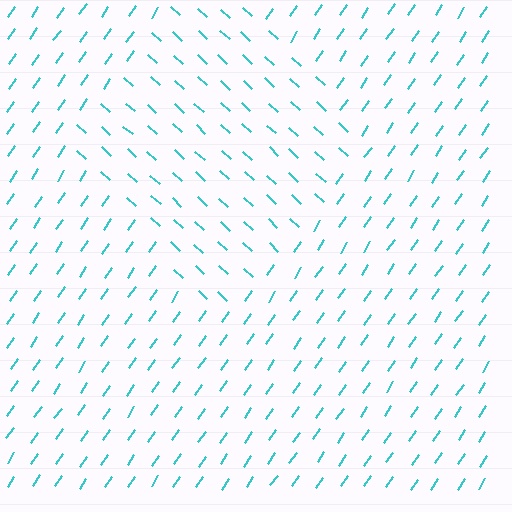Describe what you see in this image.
The image is filled with small cyan line segments. A diamond region in the image has lines oriented differently from the surrounding lines, creating a visible texture boundary.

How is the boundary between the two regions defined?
The boundary is defined purely by a change in line orientation (approximately 81 degrees difference). All lines are the same color and thickness.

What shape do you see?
I see a diamond.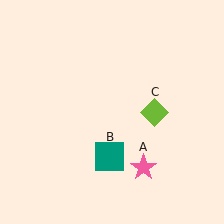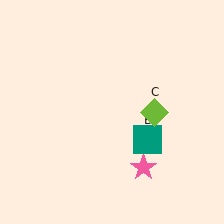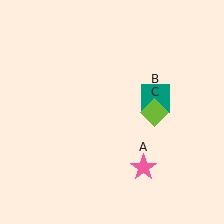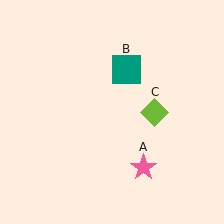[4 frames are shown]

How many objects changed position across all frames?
1 object changed position: teal square (object B).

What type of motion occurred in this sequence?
The teal square (object B) rotated counterclockwise around the center of the scene.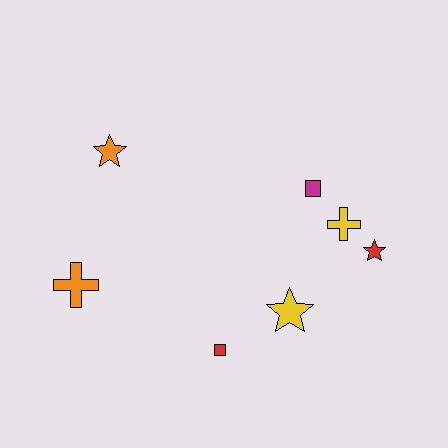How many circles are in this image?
There are no circles.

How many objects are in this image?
There are 7 objects.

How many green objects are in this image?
There are no green objects.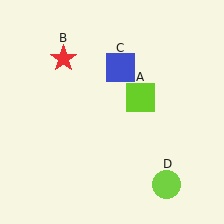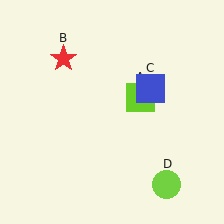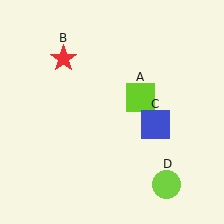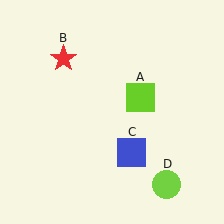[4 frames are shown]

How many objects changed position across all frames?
1 object changed position: blue square (object C).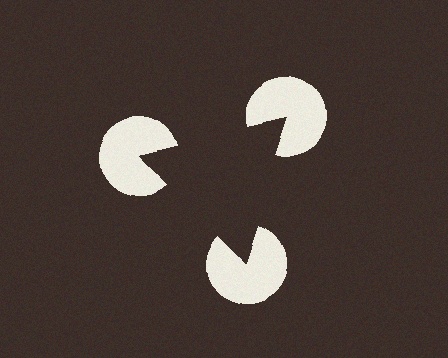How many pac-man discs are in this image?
There are 3 — one at each vertex of the illusory triangle.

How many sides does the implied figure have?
3 sides.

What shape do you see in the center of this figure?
An illusory triangle — its edges are inferred from the aligned wedge cuts in the pac-man discs, not physically drawn.